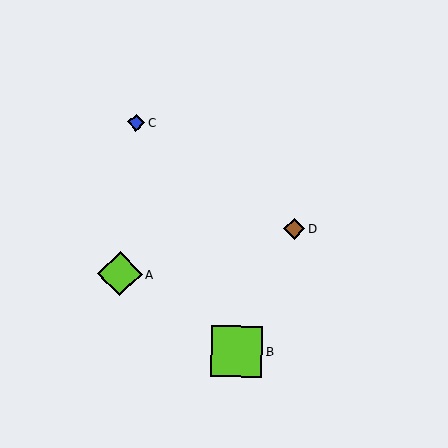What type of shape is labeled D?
Shape D is a brown diamond.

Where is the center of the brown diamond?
The center of the brown diamond is at (294, 229).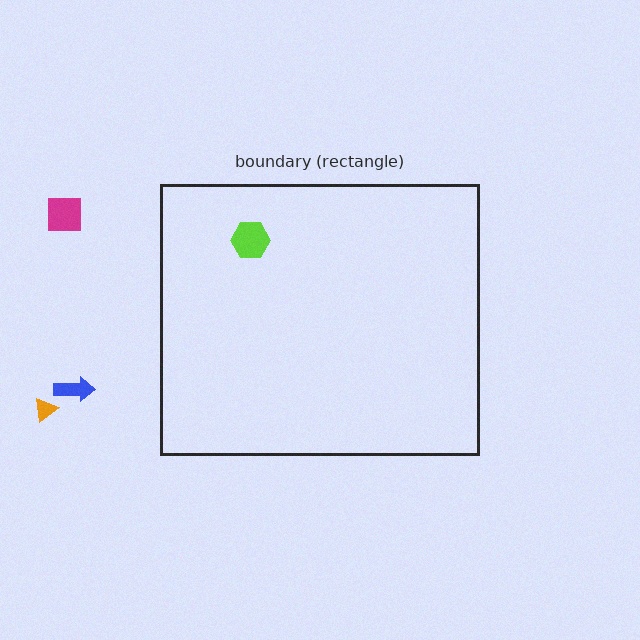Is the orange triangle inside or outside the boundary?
Outside.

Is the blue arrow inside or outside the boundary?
Outside.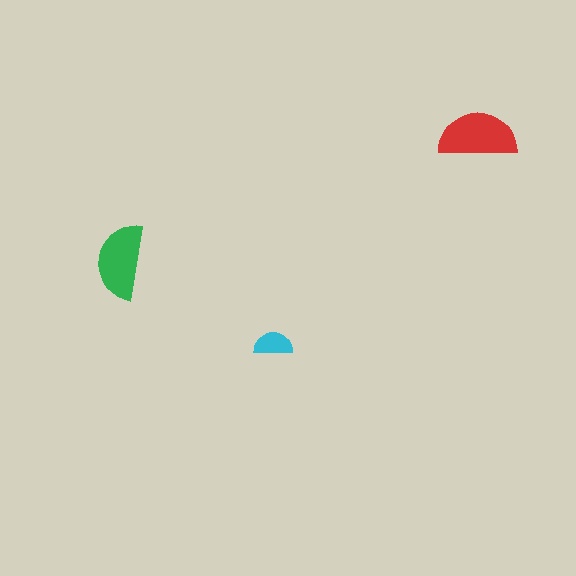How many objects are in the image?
There are 3 objects in the image.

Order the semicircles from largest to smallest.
the red one, the green one, the cyan one.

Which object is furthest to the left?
The green semicircle is leftmost.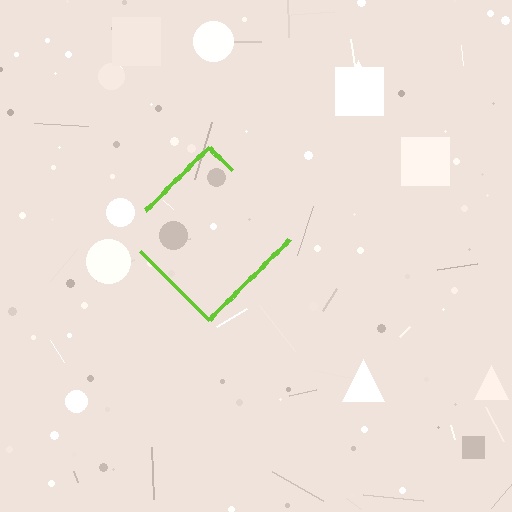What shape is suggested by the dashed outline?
The dashed outline suggests a diamond.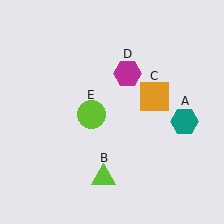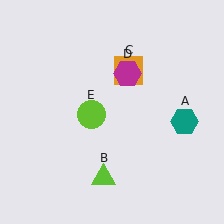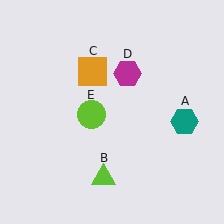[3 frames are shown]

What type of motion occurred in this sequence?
The orange square (object C) rotated counterclockwise around the center of the scene.